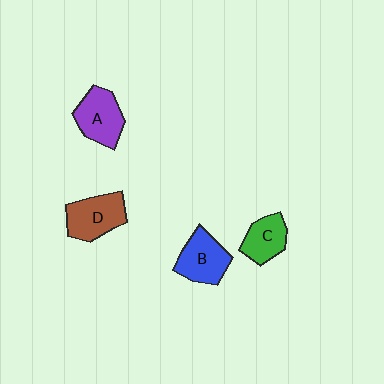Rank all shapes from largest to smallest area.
From largest to smallest: D (brown), A (purple), B (blue), C (green).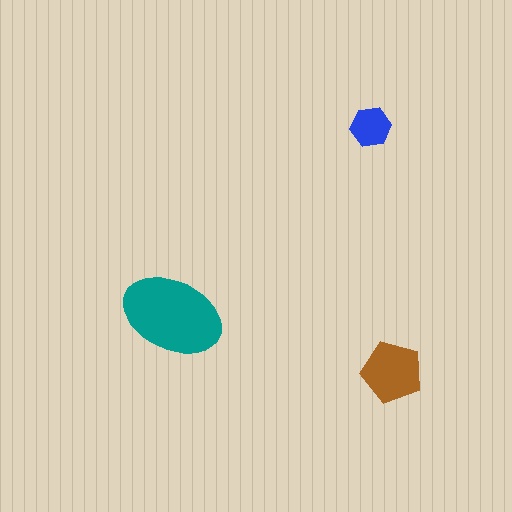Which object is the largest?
The teal ellipse.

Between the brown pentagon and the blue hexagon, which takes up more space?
The brown pentagon.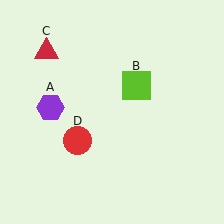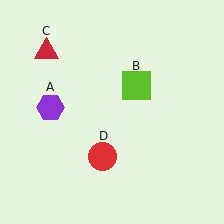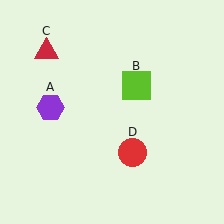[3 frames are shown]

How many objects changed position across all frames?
1 object changed position: red circle (object D).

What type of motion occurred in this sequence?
The red circle (object D) rotated counterclockwise around the center of the scene.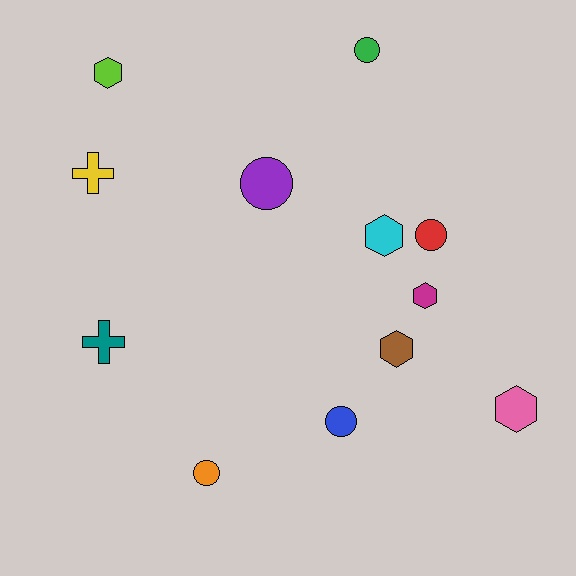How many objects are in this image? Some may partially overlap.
There are 12 objects.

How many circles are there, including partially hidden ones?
There are 5 circles.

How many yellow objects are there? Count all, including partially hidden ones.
There is 1 yellow object.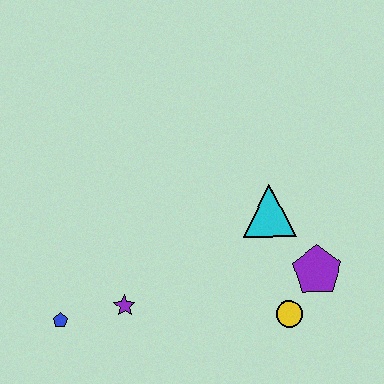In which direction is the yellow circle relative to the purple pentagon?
The yellow circle is below the purple pentagon.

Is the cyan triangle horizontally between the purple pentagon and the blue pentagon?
Yes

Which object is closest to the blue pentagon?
The purple star is closest to the blue pentagon.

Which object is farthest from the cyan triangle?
The blue pentagon is farthest from the cyan triangle.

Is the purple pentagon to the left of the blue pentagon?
No